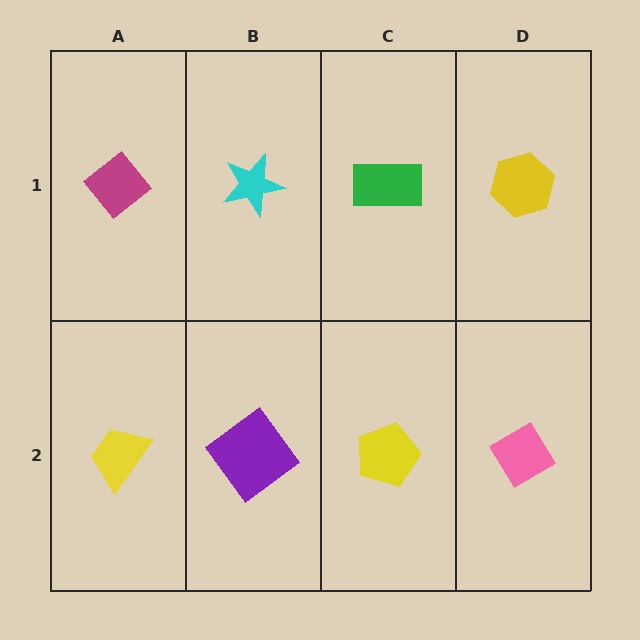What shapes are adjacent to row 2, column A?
A magenta diamond (row 1, column A), a purple diamond (row 2, column B).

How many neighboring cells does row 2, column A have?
2.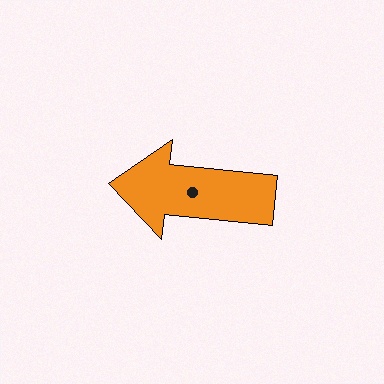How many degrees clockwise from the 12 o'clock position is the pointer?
Approximately 276 degrees.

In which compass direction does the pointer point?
West.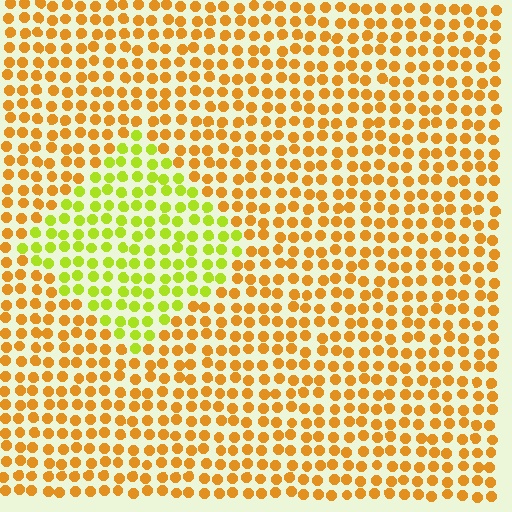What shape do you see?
I see a diamond.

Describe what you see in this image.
The image is filled with small orange elements in a uniform arrangement. A diamond-shaped region is visible where the elements are tinted to a slightly different hue, forming a subtle color boundary.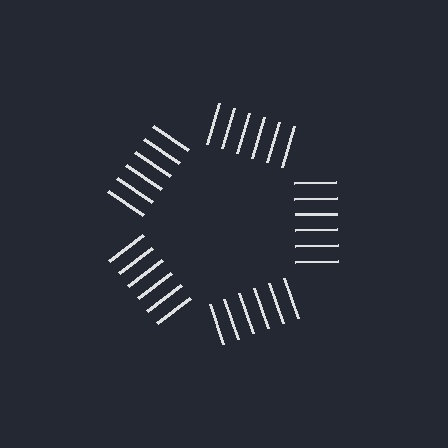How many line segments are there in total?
30 — 6 along each of the 5 edges.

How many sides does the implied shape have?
5 sides — the line-ends trace a pentagon.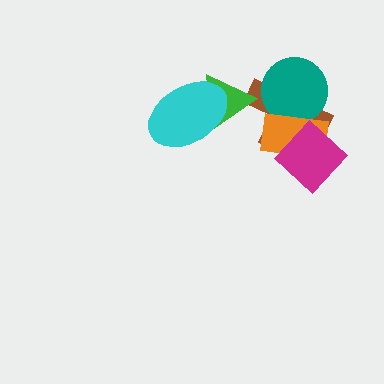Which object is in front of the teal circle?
The orange rectangle is in front of the teal circle.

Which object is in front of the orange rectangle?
The magenta diamond is in front of the orange rectangle.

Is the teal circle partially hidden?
Yes, it is partially covered by another shape.